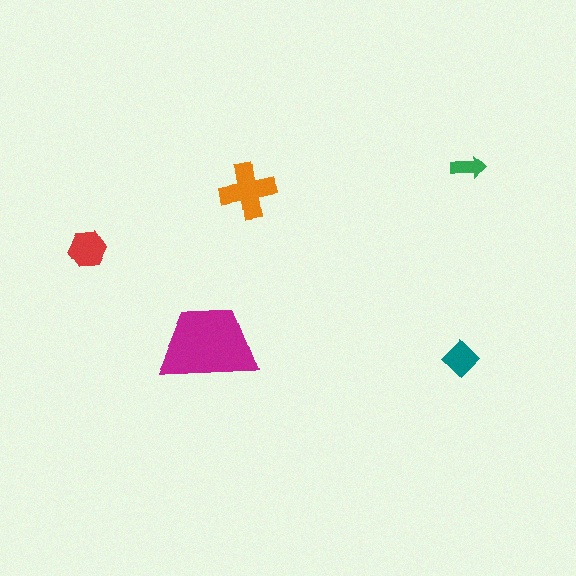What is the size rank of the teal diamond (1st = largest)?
4th.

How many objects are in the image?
There are 5 objects in the image.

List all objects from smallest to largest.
The green arrow, the teal diamond, the red hexagon, the orange cross, the magenta trapezoid.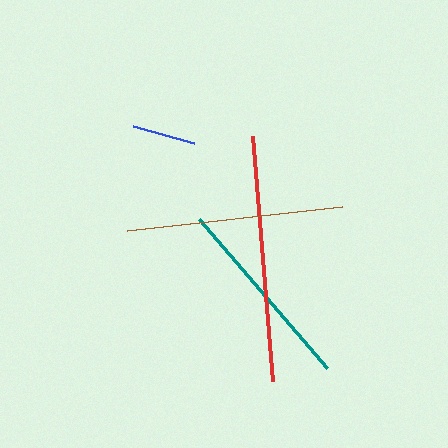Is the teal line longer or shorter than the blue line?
The teal line is longer than the blue line.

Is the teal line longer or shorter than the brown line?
The brown line is longer than the teal line.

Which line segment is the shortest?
The blue line is the shortest at approximately 63 pixels.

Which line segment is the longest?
The red line is the longest at approximately 245 pixels.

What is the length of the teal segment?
The teal segment is approximately 196 pixels long.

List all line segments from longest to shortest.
From longest to shortest: red, brown, teal, blue.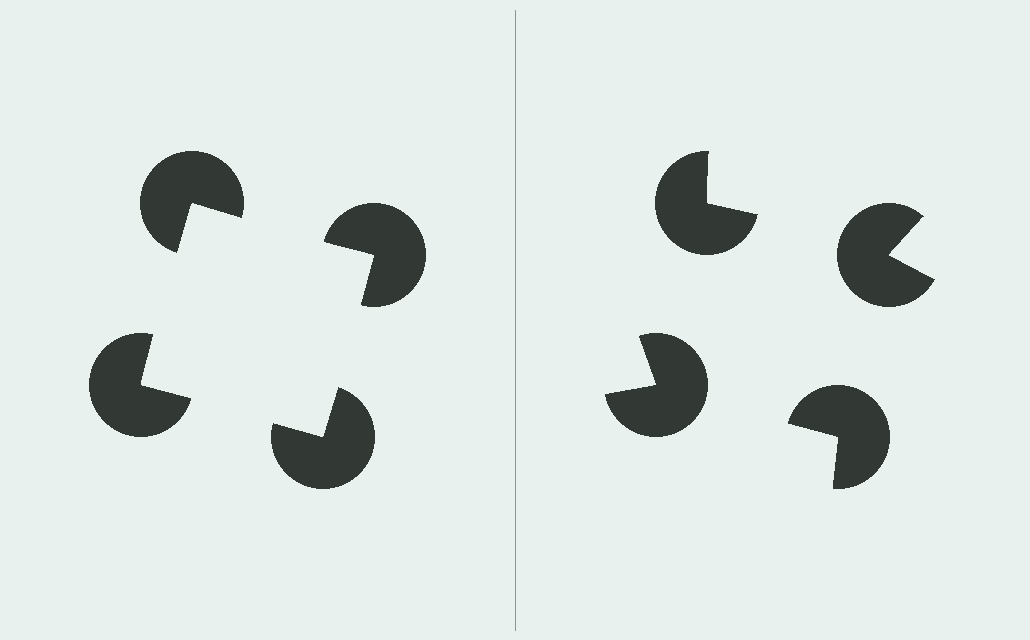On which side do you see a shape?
An illusory square appears on the left side. On the right side the wedge cuts are rotated, so no coherent shape forms.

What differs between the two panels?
The pac-man discs are positioned identically on both sides; only the wedge orientations differ. On the left they align to a square; on the right they are misaligned.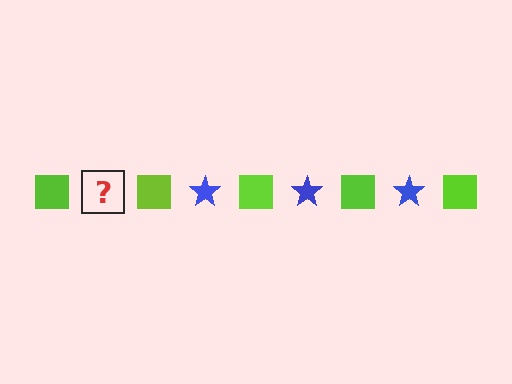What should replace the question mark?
The question mark should be replaced with a blue star.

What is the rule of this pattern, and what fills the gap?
The rule is that the pattern alternates between lime square and blue star. The gap should be filled with a blue star.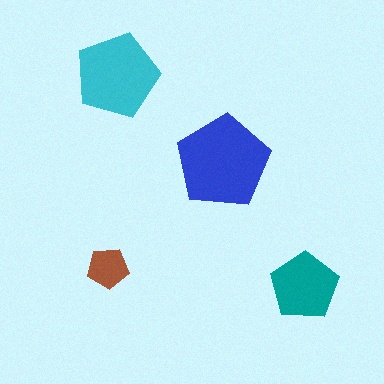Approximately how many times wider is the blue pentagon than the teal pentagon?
About 1.5 times wider.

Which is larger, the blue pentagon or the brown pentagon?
The blue one.